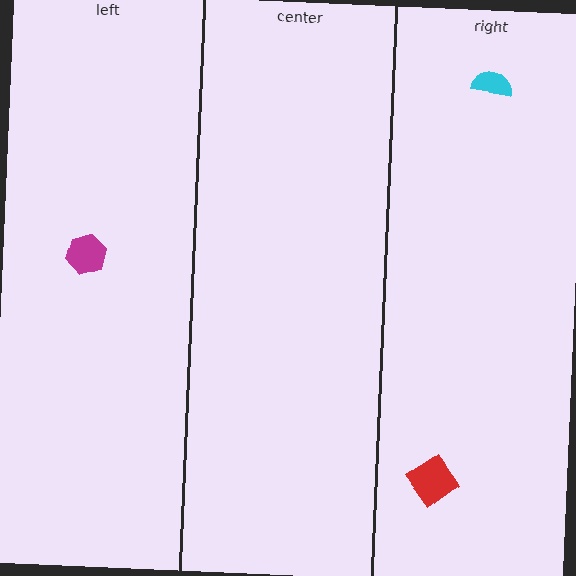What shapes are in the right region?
The cyan semicircle, the red diamond.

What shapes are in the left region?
The magenta hexagon.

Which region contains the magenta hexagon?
The left region.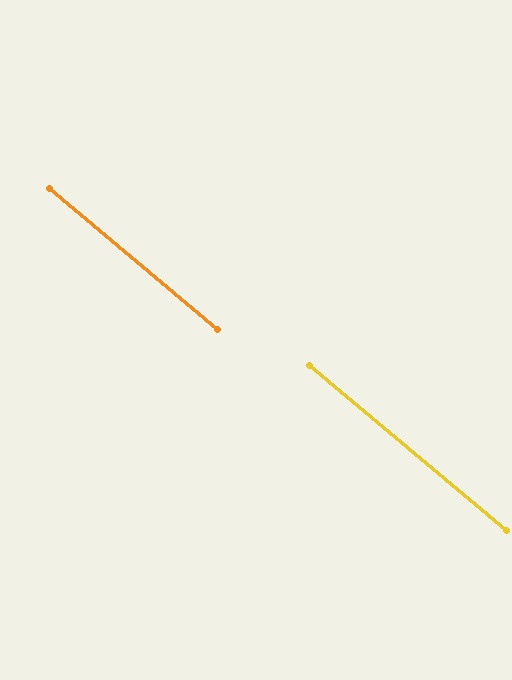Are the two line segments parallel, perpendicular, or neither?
Parallel — their directions differ by only 0.4°.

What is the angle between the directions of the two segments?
Approximately 0 degrees.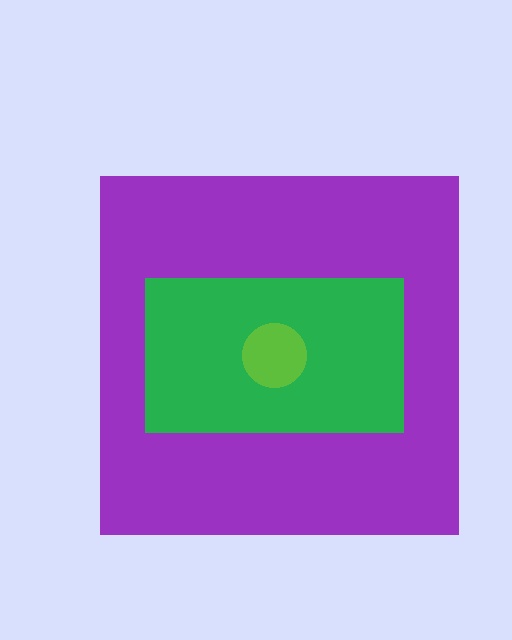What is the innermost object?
The lime circle.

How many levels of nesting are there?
3.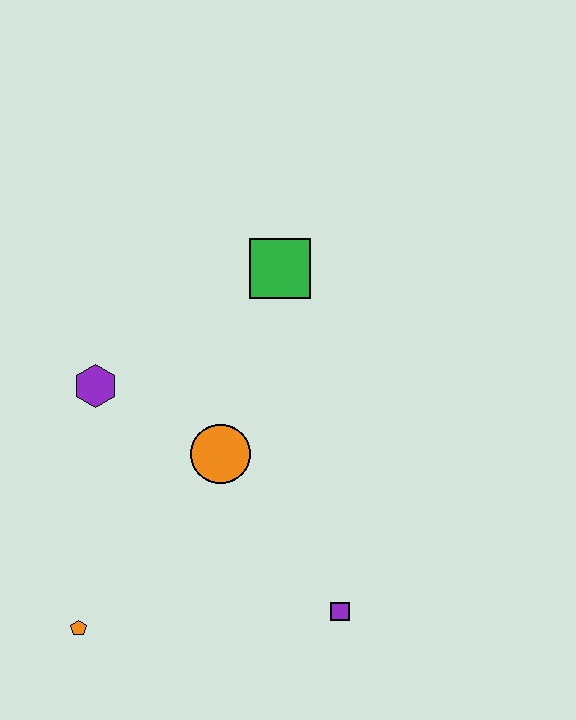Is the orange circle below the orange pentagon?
No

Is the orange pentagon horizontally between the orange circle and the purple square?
No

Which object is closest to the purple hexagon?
The orange circle is closest to the purple hexagon.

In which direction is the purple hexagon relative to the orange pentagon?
The purple hexagon is above the orange pentagon.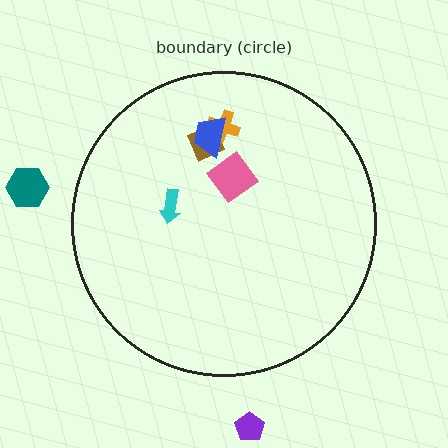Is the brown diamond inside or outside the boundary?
Inside.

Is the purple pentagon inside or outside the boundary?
Outside.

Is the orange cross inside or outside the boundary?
Inside.